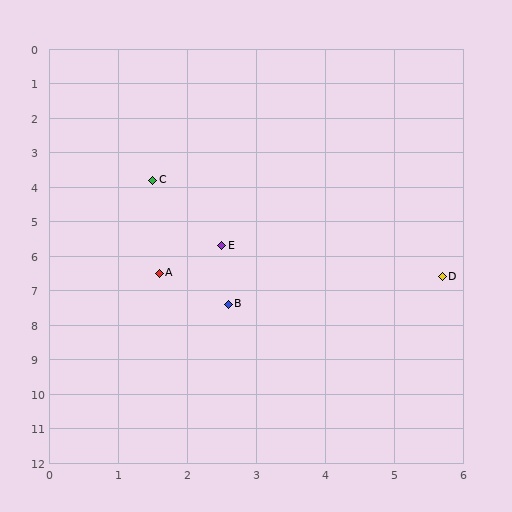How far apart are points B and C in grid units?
Points B and C are about 3.8 grid units apart.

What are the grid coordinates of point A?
Point A is at approximately (1.6, 6.5).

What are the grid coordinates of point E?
Point E is at approximately (2.5, 5.7).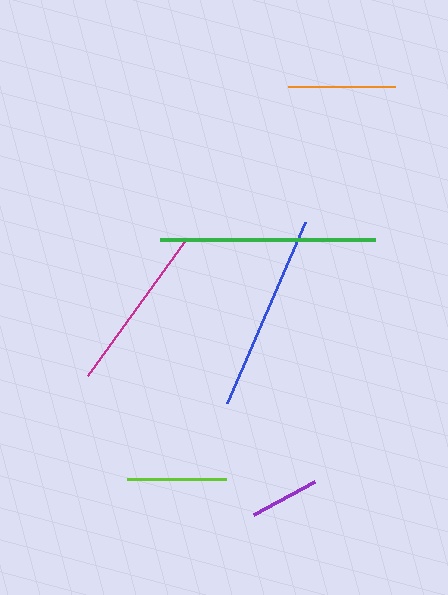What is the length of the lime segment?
The lime segment is approximately 99 pixels long.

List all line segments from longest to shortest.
From longest to shortest: green, blue, magenta, orange, lime, purple.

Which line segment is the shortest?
The purple line is the shortest at approximately 69 pixels.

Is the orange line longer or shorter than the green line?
The green line is longer than the orange line.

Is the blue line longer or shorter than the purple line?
The blue line is longer than the purple line.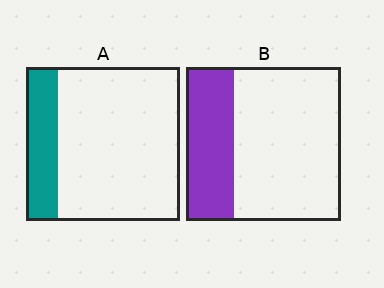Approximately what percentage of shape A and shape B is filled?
A is approximately 20% and B is approximately 30%.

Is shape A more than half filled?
No.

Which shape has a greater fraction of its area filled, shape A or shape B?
Shape B.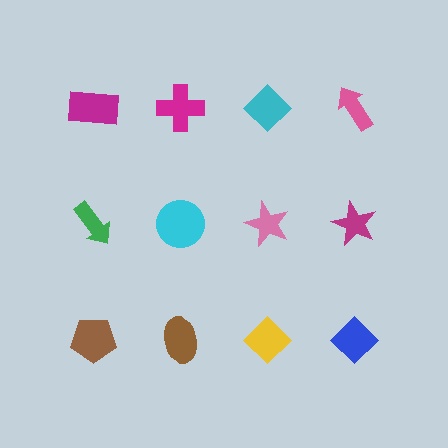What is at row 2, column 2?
A cyan circle.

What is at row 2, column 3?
A pink star.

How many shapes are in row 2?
4 shapes.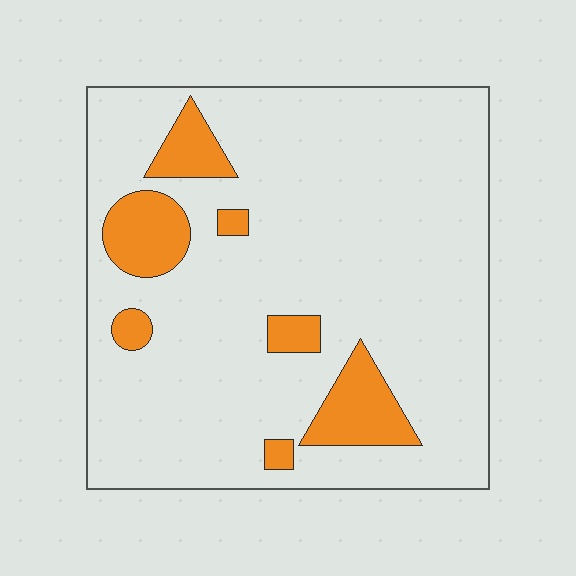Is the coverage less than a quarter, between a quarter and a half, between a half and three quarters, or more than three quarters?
Less than a quarter.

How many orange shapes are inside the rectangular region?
7.